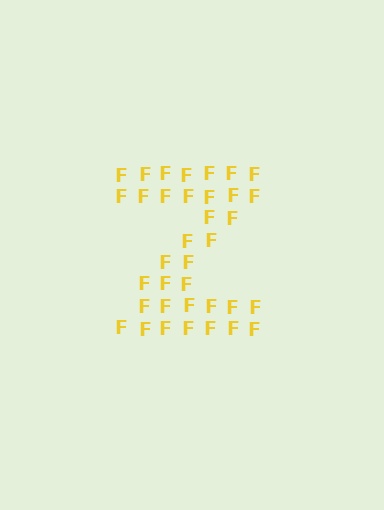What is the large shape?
The large shape is the letter Z.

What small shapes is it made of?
It is made of small letter F's.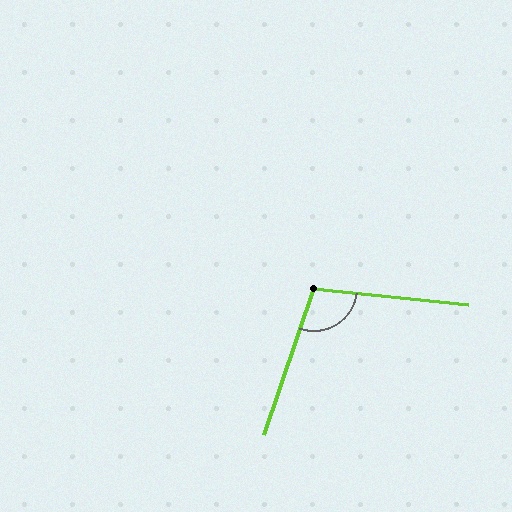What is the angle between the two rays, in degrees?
Approximately 103 degrees.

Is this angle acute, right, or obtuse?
It is obtuse.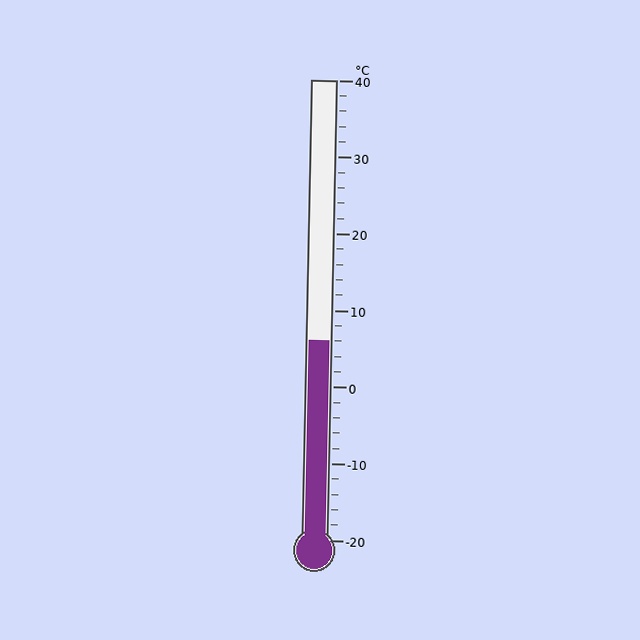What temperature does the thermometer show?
The thermometer shows approximately 6°C.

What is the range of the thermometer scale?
The thermometer scale ranges from -20°C to 40°C.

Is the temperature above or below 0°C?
The temperature is above 0°C.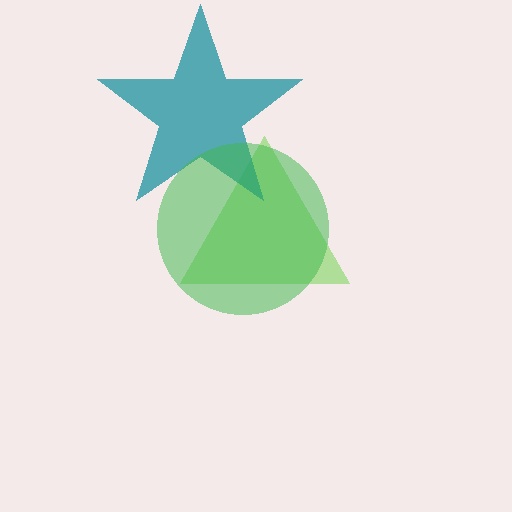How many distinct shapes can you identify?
There are 3 distinct shapes: a lime triangle, a teal star, a green circle.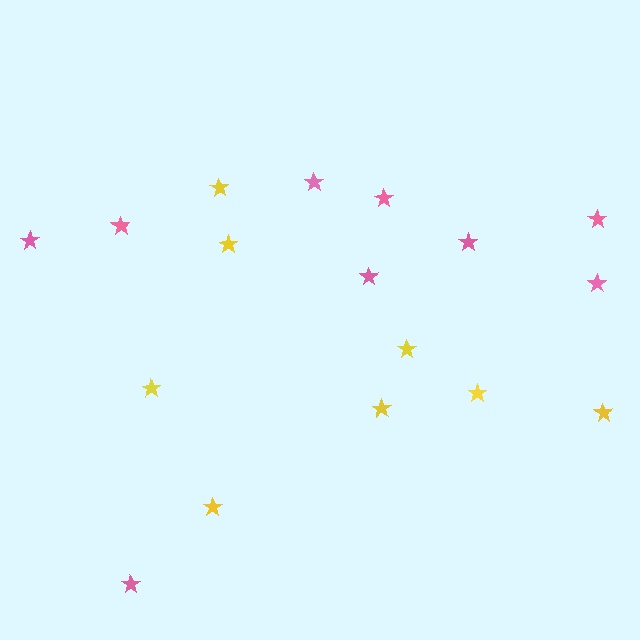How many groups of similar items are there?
There are 2 groups: one group of yellow stars (8) and one group of pink stars (9).